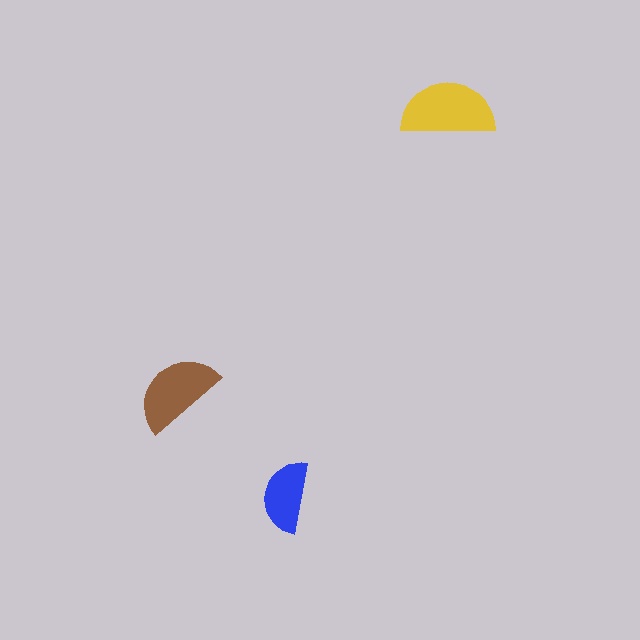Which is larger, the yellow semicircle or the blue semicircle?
The yellow one.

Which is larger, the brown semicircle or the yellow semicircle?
The yellow one.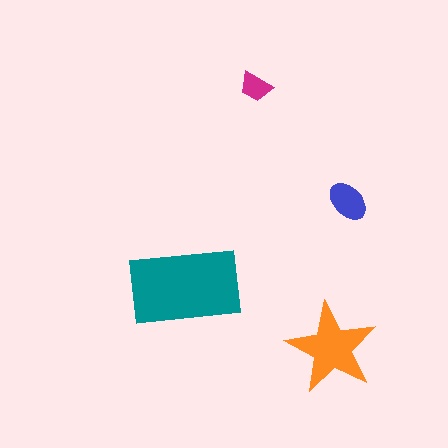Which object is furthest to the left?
The teal rectangle is leftmost.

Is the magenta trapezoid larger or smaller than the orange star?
Smaller.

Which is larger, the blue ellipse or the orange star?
The orange star.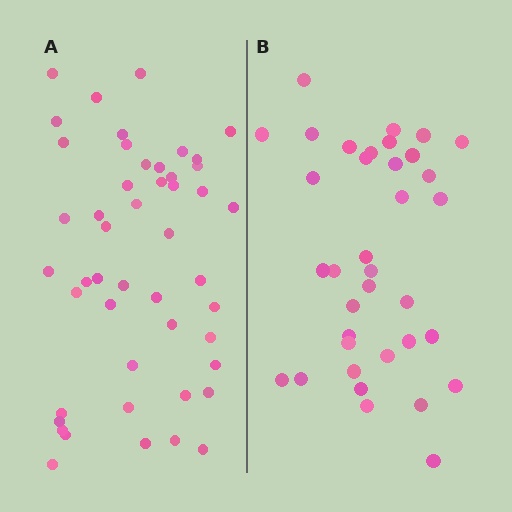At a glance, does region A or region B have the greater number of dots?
Region A (the left region) has more dots.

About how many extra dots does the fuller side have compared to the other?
Region A has roughly 12 or so more dots than region B.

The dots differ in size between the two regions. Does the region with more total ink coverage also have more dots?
No. Region B has more total ink coverage because its dots are larger, but region A actually contains more individual dots. Total area can be misleading — the number of items is what matters here.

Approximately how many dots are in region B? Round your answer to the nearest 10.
About 40 dots. (The exact count is 36, which rounds to 40.)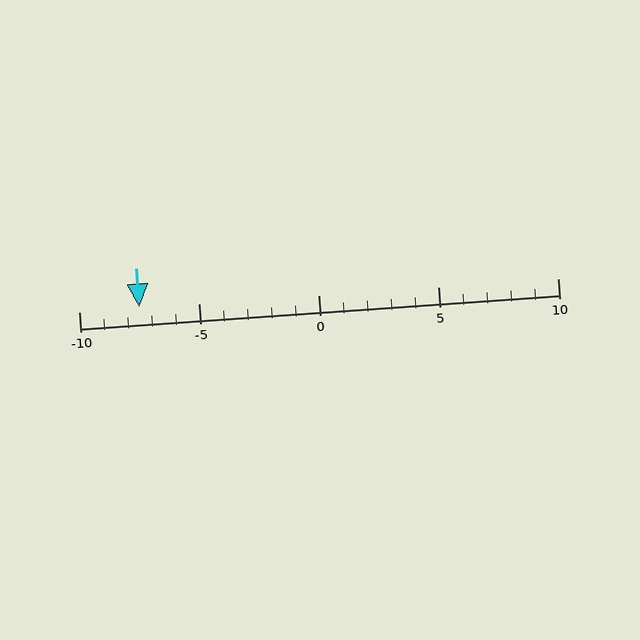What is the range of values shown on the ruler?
The ruler shows values from -10 to 10.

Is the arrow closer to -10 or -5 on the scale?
The arrow is closer to -5.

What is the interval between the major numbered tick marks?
The major tick marks are spaced 5 units apart.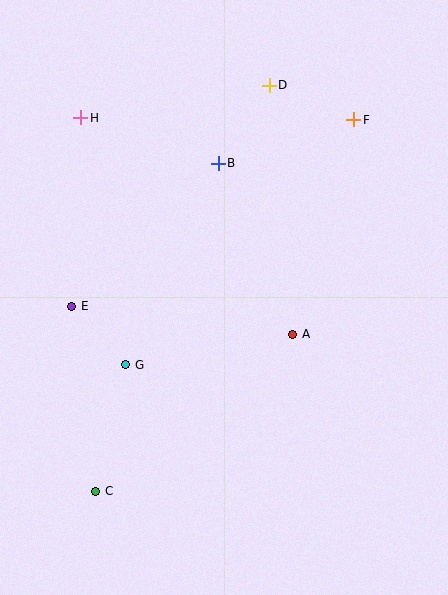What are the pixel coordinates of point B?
Point B is at (218, 163).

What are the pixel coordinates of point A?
Point A is at (293, 334).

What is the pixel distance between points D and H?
The distance between D and H is 191 pixels.